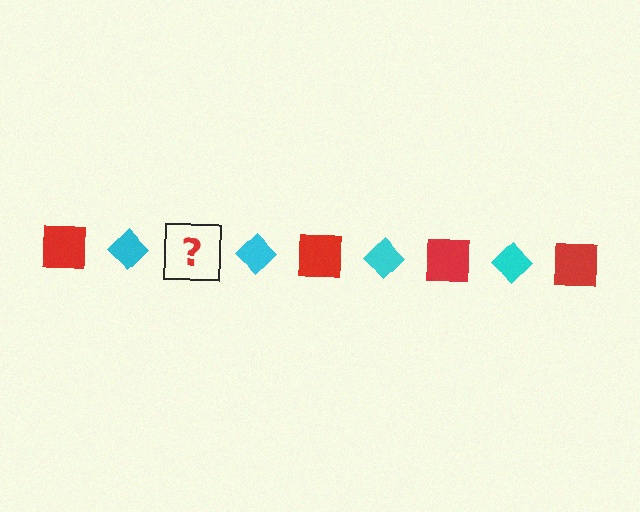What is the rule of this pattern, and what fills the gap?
The rule is that the pattern alternates between red square and cyan diamond. The gap should be filled with a red square.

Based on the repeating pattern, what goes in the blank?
The blank should be a red square.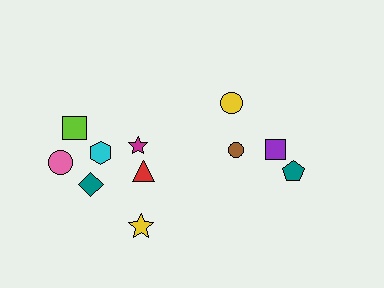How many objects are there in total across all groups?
There are 11 objects.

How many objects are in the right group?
There are 4 objects.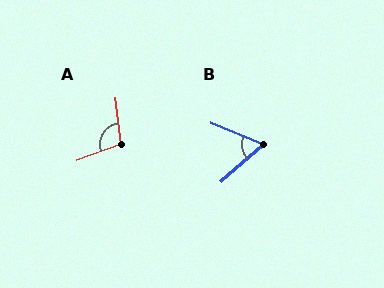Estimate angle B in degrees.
Approximately 64 degrees.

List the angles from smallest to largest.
B (64°), A (104°).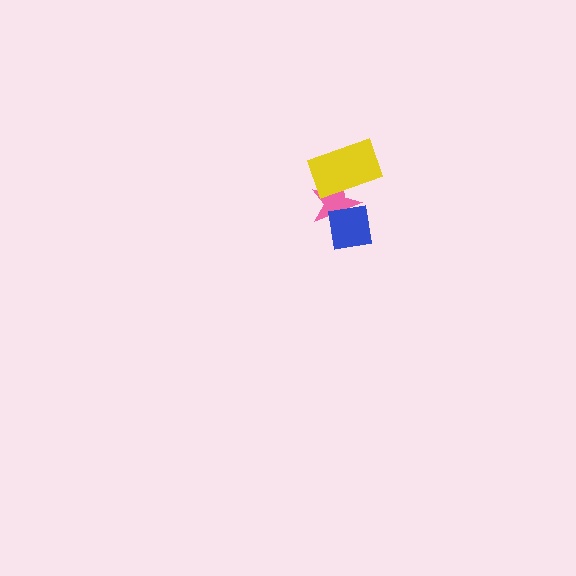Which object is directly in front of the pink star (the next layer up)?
The yellow rectangle is directly in front of the pink star.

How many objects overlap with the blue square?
1 object overlaps with the blue square.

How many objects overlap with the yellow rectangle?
1 object overlaps with the yellow rectangle.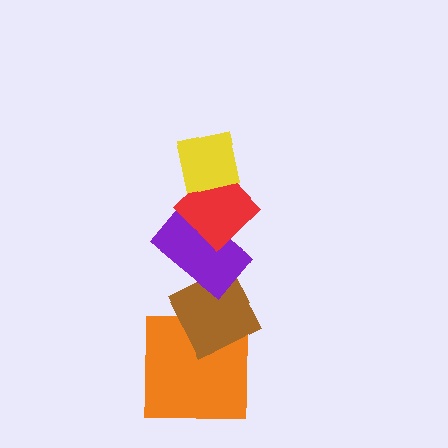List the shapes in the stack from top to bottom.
From top to bottom: the yellow square, the red diamond, the purple rectangle, the brown diamond, the orange square.